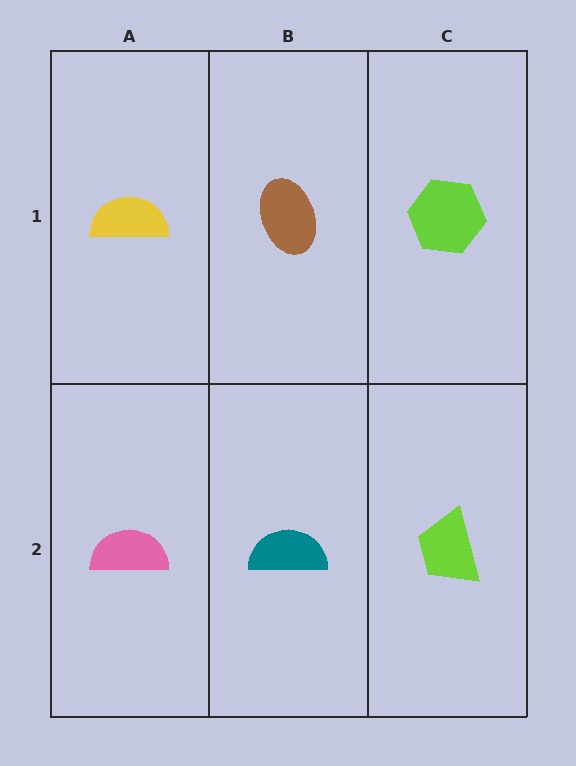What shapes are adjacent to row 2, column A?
A yellow semicircle (row 1, column A), a teal semicircle (row 2, column B).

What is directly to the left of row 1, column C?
A brown ellipse.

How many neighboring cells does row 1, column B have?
3.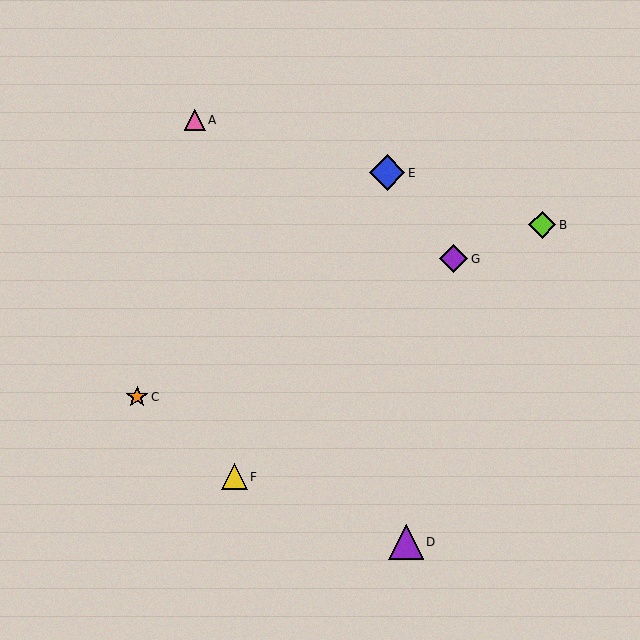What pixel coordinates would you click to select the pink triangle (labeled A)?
Click at (195, 120) to select the pink triangle A.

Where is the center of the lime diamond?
The center of the lime diamond is at (542, 225).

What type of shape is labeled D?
Shape D is a purple triangle.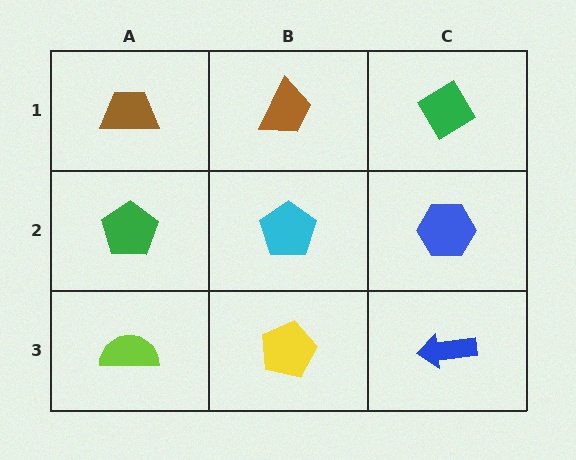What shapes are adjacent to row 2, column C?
A green diamond (row 1, column C), a blue arrow (row 3, column C), a cyan pentagon (row 2, column B).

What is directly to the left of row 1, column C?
A brown trapezoid.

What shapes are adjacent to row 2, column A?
A brown trapezoid (row 1, column A), a lime semicircle (row 3, column A), a cyan pentagon (row 2, column B).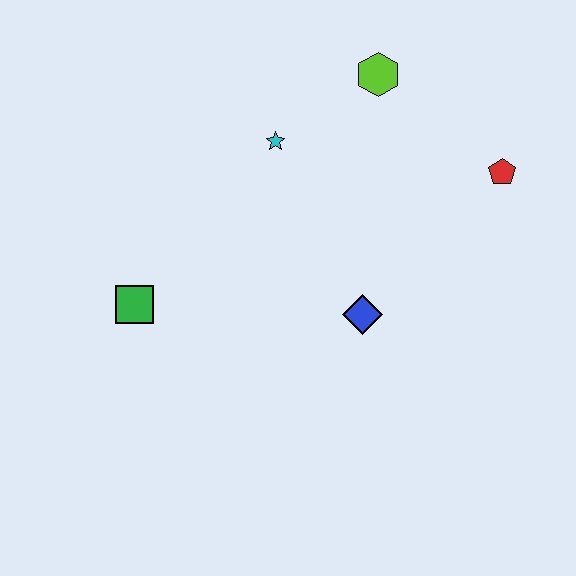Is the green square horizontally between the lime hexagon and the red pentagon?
No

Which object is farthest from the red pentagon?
The green square is farthest from the red pentagon.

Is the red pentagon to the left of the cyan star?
No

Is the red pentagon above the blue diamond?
Yes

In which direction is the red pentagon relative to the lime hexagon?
The red pentagon is to the right of the lime hexagon.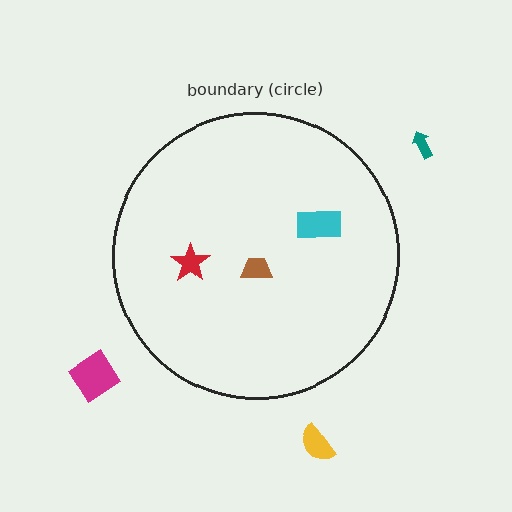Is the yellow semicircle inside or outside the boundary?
Outside.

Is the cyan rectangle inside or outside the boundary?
Inside.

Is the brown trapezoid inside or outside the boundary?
Inside.